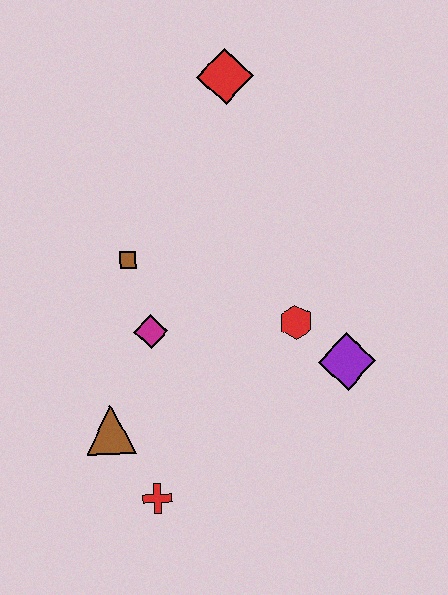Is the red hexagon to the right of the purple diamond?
No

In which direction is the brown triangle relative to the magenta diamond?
The brown triangle is below the magenta diamond.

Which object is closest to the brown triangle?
The red cross is closest to the brown triangle.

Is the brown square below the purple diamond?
No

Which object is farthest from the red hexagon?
The red diamond is farthest from the red hexagon.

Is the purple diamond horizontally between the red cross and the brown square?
No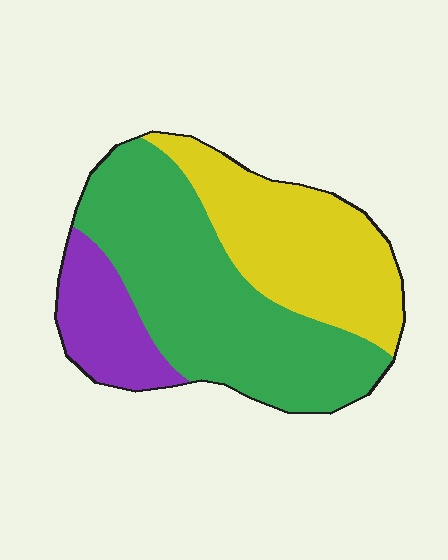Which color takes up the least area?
Purple, at roughly 15%.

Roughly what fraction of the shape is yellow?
Yellow takes up about one third (1/3) of the shape.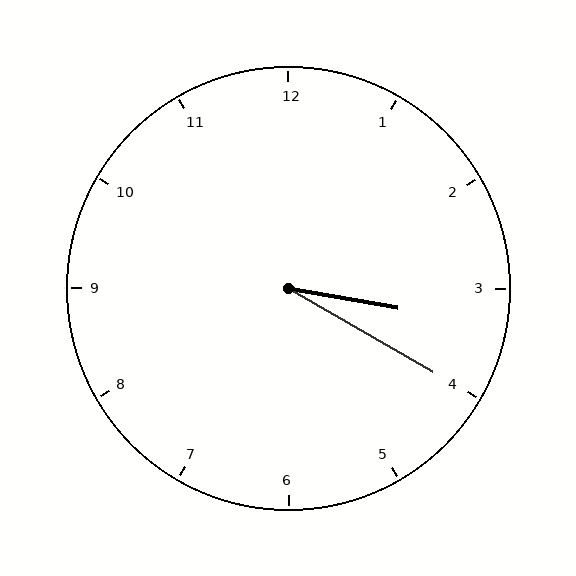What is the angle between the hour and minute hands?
Approximately 20 degrees.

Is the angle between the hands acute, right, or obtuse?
It is acute.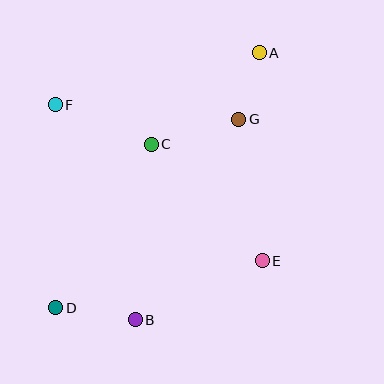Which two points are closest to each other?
Points A and G are closest to each other.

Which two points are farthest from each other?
Points A and D are farthest from each other.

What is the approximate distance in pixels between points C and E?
The distance between C and E is approximately 161 pixels.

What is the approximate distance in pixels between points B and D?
The distance between B and D is approximately 81 pixels.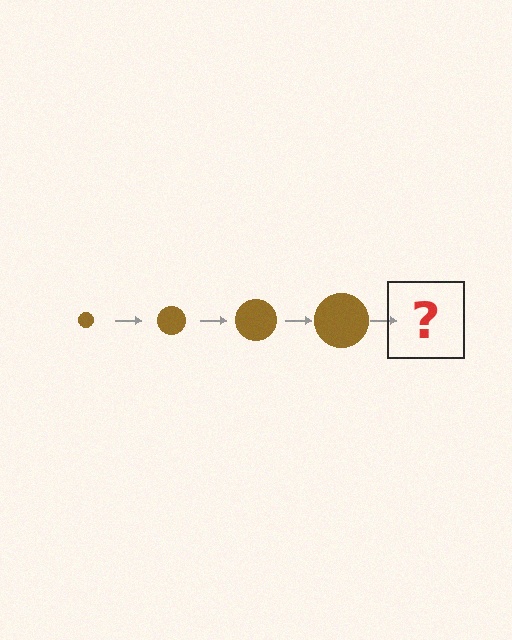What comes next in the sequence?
The next element should be a brown circle, larger than the previous one.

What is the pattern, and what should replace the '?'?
The pattern is that the circle gets progressively larger each step. The '?' should be a brown circle, larger than the previous one.